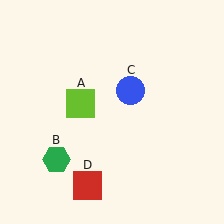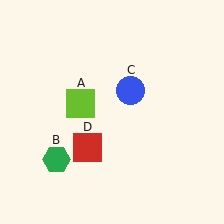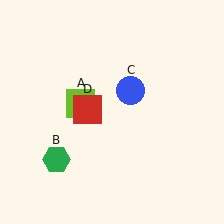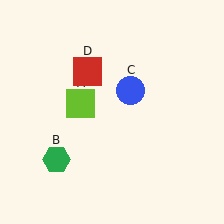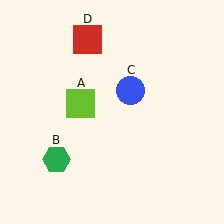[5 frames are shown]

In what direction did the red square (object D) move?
The red square (object D) moved up.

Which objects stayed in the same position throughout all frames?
Lime square (object A) and green hexagon (object B) and blue circle (object C) remained stationary.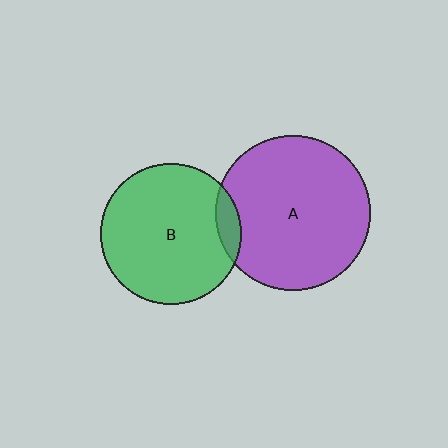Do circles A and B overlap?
Yes.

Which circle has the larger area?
Circle A (purple).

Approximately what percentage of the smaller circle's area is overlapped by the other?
Approximately 10%.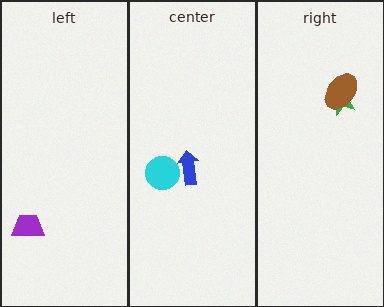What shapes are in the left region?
The purple trapezoid.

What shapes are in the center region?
The cyan circle, the blue arrow.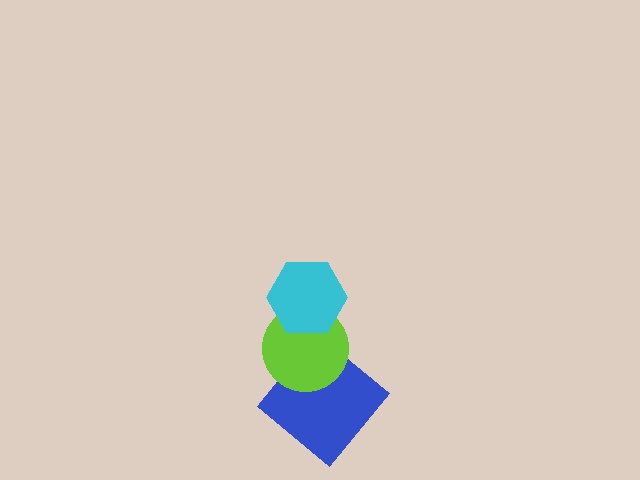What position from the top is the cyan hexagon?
The cyan hexagon is 1st from the top.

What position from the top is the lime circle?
The lime circle is 2nd from the top.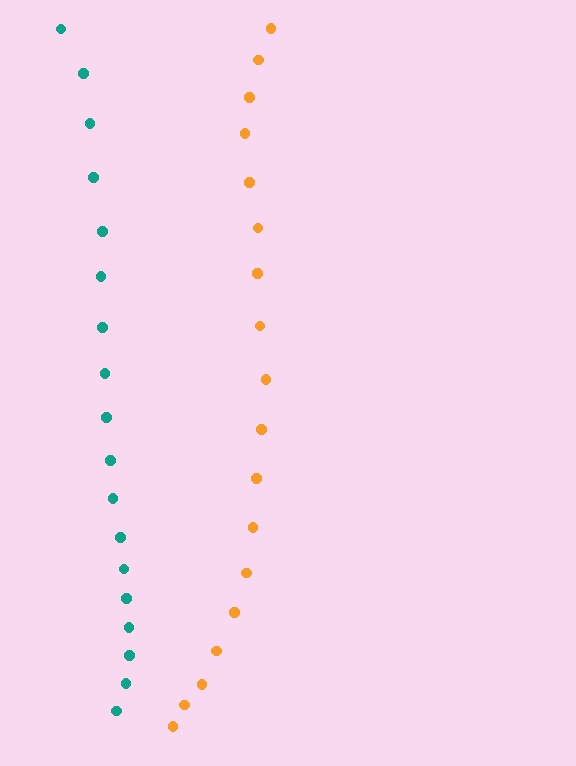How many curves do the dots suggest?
There are 2 distinct paths.